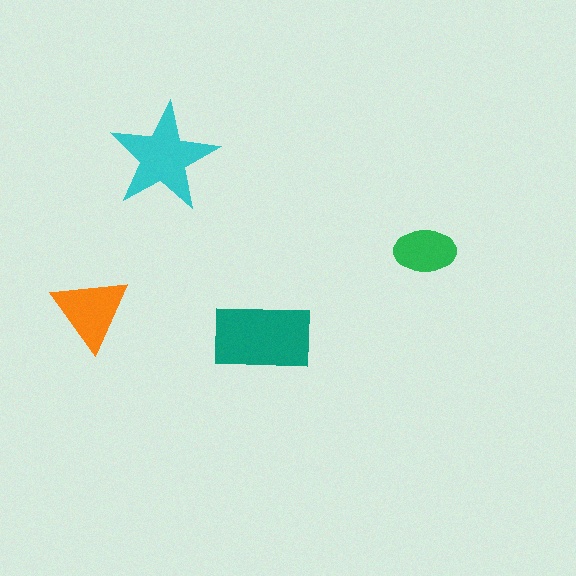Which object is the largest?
The teal rectangle.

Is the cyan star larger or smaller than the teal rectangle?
Smaller.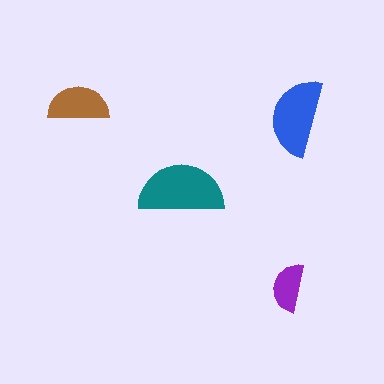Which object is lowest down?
The purple semicircle is bottommost.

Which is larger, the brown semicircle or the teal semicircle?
The teal one.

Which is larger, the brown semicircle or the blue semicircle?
The blue one.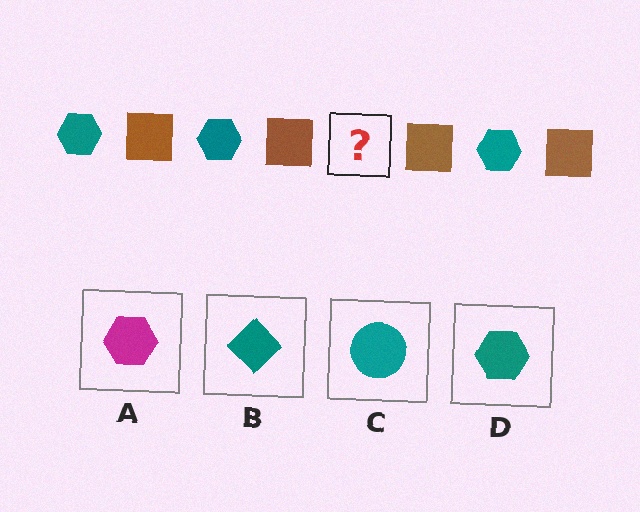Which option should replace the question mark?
Option D.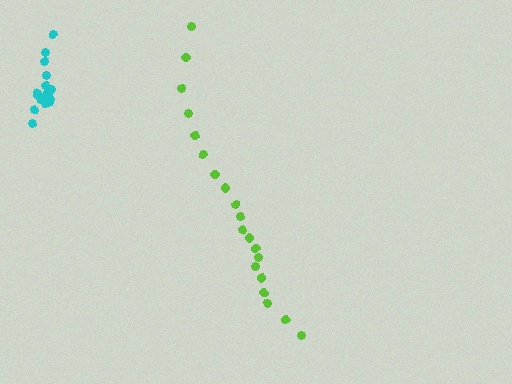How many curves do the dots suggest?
There are 2 distinct paths.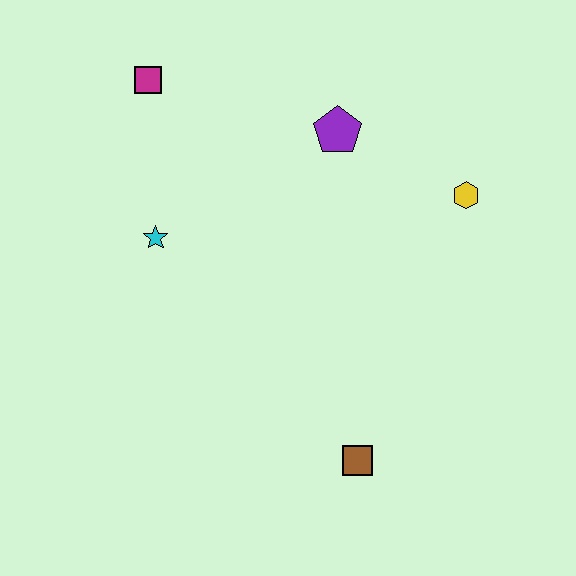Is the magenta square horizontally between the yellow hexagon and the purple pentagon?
No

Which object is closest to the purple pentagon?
The yellow hexagon is closest to the purple pentagon.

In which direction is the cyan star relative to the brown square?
The cyan star is above the brown square.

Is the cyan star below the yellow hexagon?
Yes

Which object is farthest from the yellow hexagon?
The magenta square is farthest from the yellow hexagon.